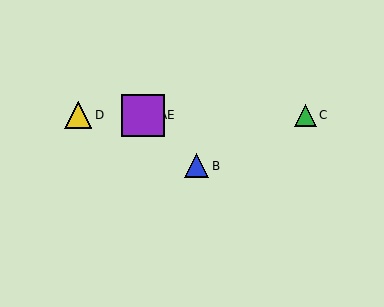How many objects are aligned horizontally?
4 objects (A, C, D, E) are aligned horizontally.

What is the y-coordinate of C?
Object C is at y≈115.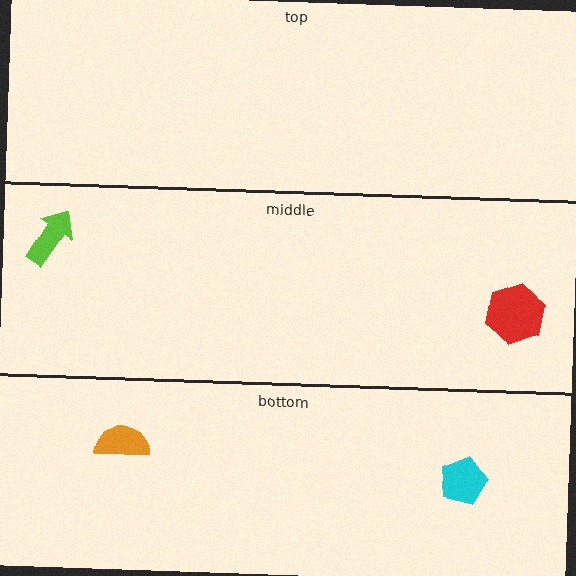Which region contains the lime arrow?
The middle region.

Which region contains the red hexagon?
The middle region.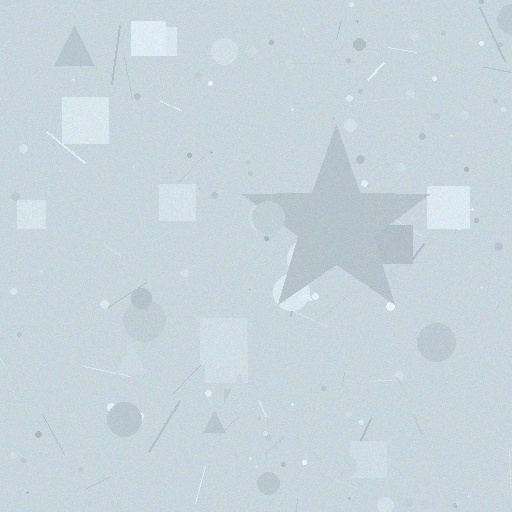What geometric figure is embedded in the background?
A star is embedded in the background.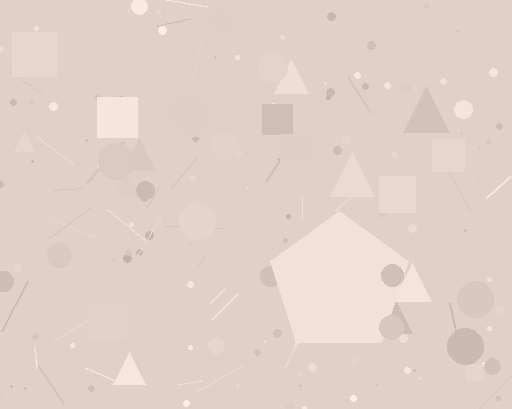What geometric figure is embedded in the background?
A pentagon is embedded in the background.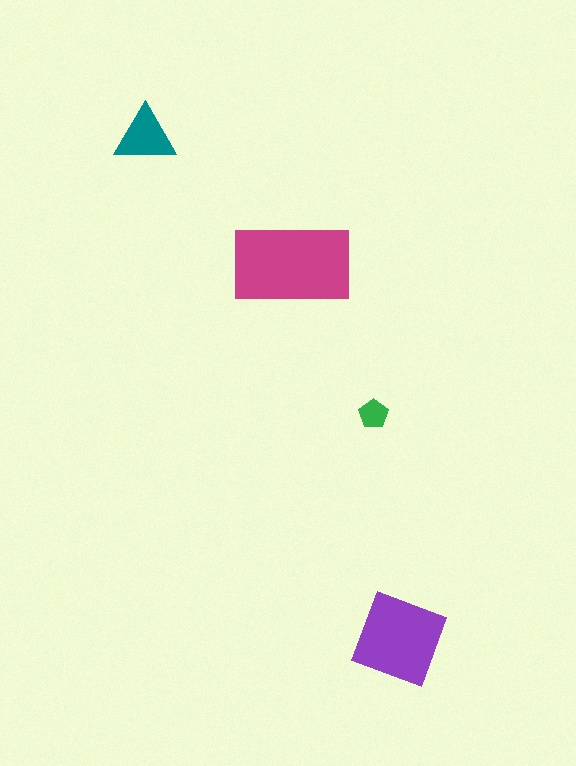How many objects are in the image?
There are 4 objects in the image.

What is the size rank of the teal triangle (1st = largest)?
3rd.